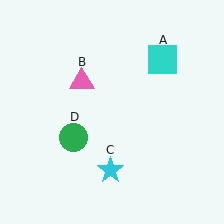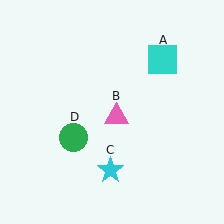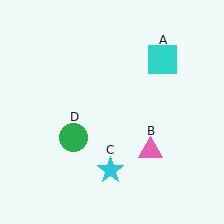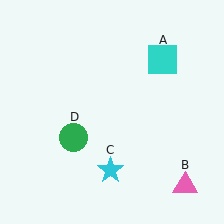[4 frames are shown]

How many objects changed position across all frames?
1 object changed position: pink triangle (object B).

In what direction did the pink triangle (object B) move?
The pink triangle (object B) moved down and to the right.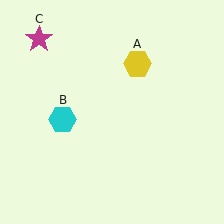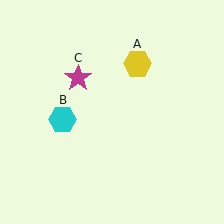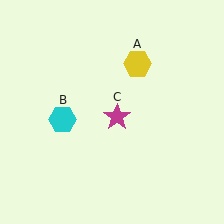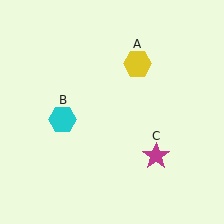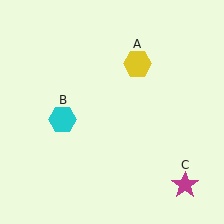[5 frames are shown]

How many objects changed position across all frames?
1 object changed position: magenta star (object C).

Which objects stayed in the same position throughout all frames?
Yellow hexagon (object A) and cyan hexagon (object B) remained stationary.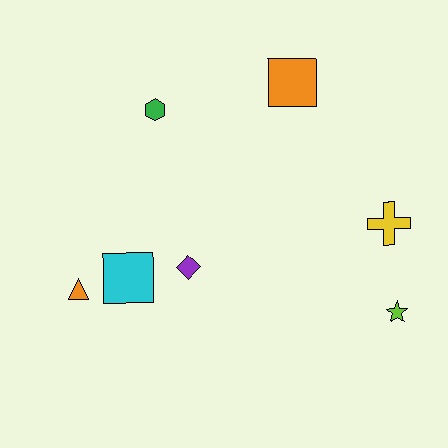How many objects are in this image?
There are 7 objects.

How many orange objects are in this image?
There are 2 orange objects.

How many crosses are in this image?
There is 1 cross.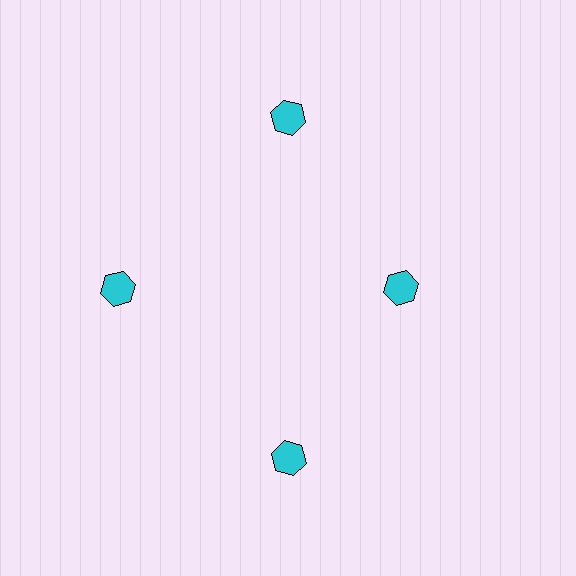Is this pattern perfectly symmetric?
No. The 4 cyan hexagons are arranged in a ring, but one element near the 3 o'clock position is pulled inward toward the center, breaking the 4-fold rotational symmetry.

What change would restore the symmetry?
The symmetry would be restored by moving it outward, back onto the ring so that all 4 hexagons sit at equal angles and equal distance from the center.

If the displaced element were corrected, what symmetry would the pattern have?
It would have 4-fold rotational symmetry — the pattern would map onto itself every 90 degrees.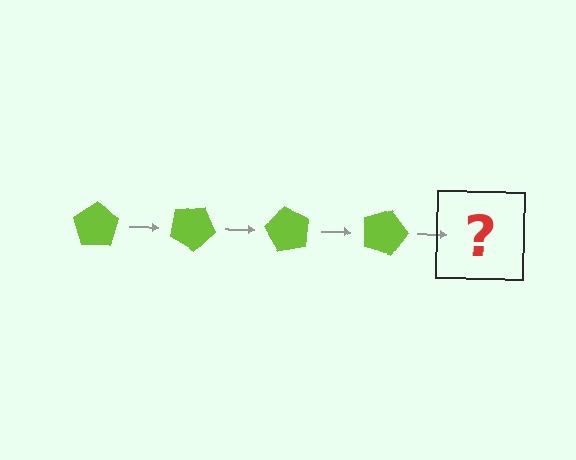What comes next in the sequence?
The next element should be a lime pentagon rotated 120 degrees.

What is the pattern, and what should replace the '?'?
The pattern is that the pentagon rotates 30 degrees each step. The '?' should be a lime pentagon rotated 120 degrees.